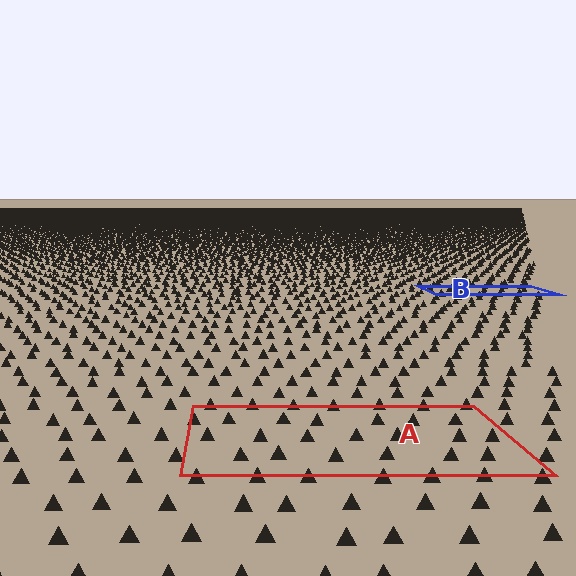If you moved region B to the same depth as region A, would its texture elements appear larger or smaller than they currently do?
They would appear larger. At a closer depth, the same texture elements are projected at a bigger on-screen size.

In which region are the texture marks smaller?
The texture marks are smaller in region B, because it is farther away.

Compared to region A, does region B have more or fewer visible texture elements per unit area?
Region B has more texture elements per unit area — they are packed more densely because it is farther away.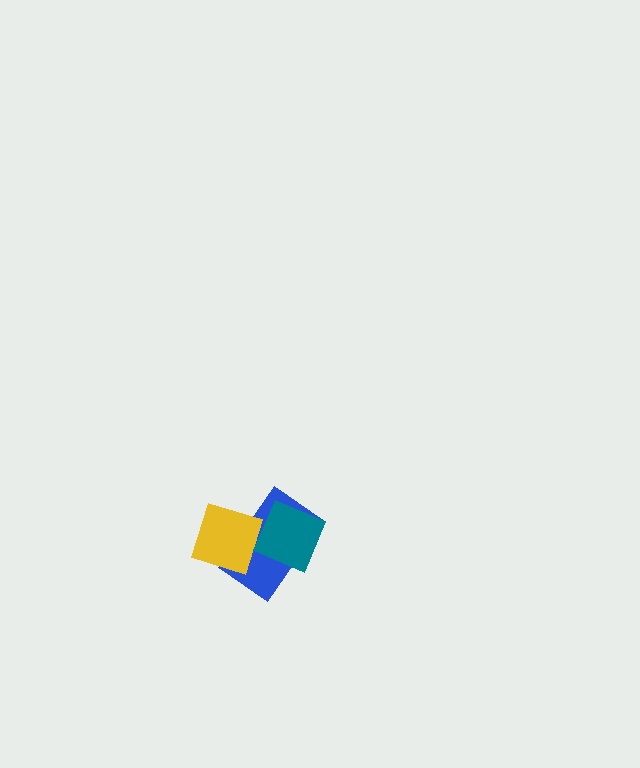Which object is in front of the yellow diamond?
The teal diamond is in front of the yellow diamond.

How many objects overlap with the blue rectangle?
2 objects overlap with the blue rectangle.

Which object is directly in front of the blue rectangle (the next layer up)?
The yellow diamond is directly in front of the blue rectangle.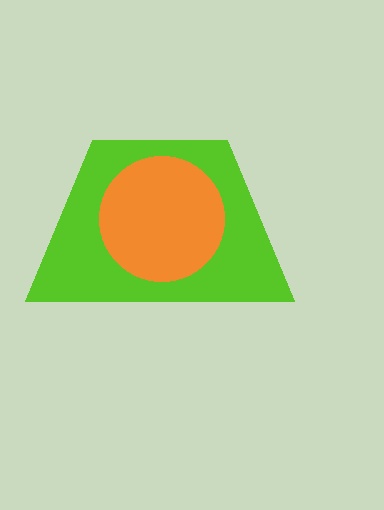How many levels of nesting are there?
2.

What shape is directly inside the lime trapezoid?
The orange circle.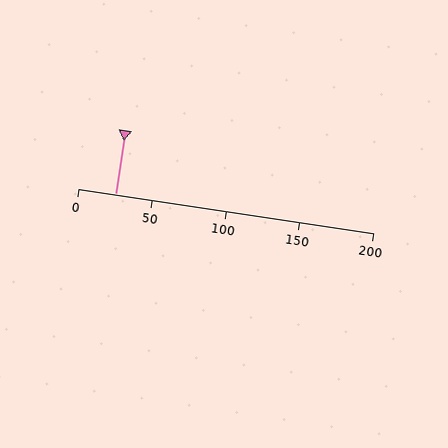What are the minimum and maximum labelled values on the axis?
The axis runs from 0 to 200.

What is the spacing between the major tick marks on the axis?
The major ticks are spaced 50 apart.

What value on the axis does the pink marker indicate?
The marker indicates approximately 25.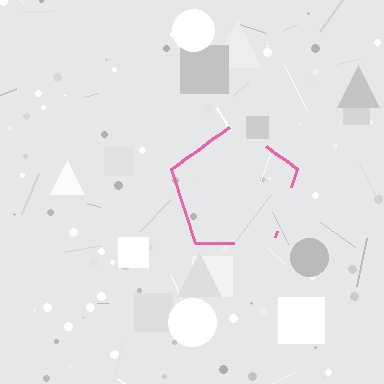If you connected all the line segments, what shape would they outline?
They would outline a pentagon.